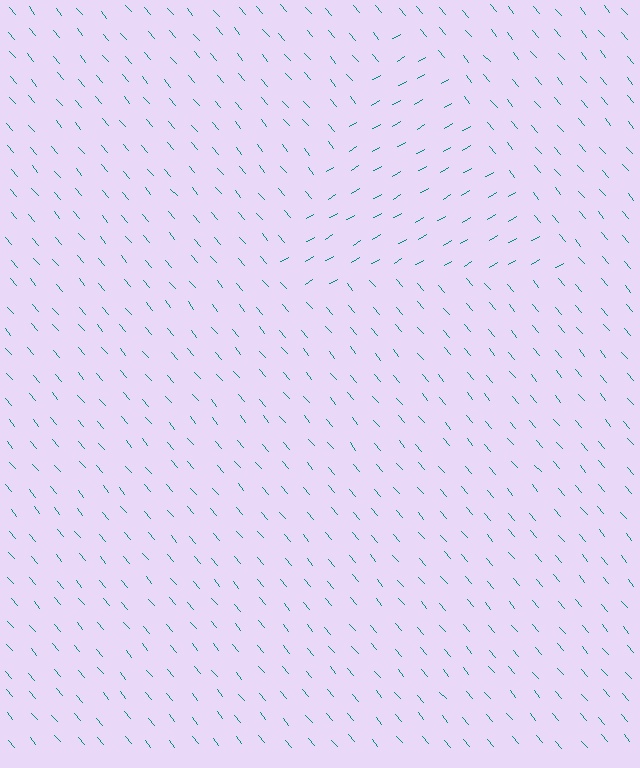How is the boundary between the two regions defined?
The boundary is defined purely by a change in line orientation (approximately 80 degrees difference). All lines are the same color and thickness.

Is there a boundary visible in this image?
Yes, there is a texture boundary formed by a change in line orientation.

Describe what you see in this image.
The image is filled with small teal line segments. A triangle region in the image has lines oriented differently from the surrounding lines, creating a visible texture boundary.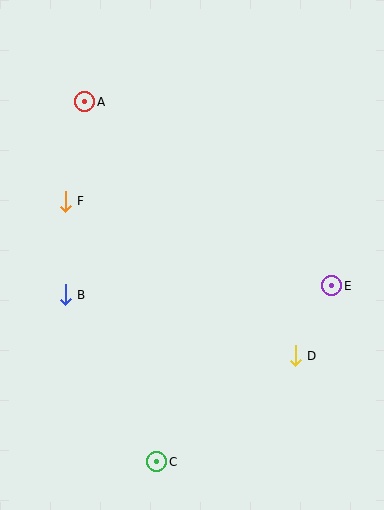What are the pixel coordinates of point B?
Point B is at (65, 295).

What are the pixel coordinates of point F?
Point F is at (65, 201).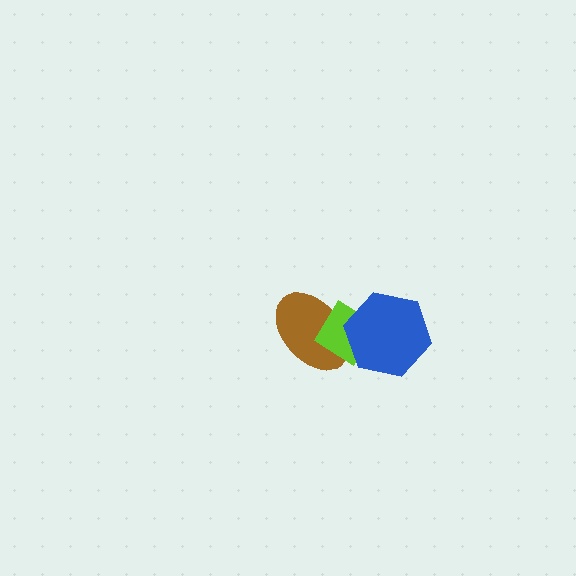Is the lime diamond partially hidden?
Yes, it is partially covered by another shape.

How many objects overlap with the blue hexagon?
2 objects overlap with the blue hexagon.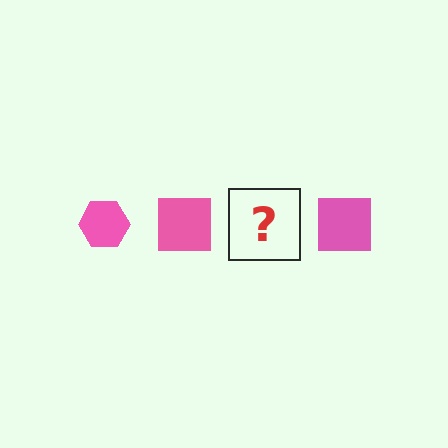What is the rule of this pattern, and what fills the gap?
The rule is that the pattern cycles through hexagon, square shapes in pink. The gap should be filled with a pink hexagon.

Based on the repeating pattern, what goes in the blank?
The blank should be a pink hexagon.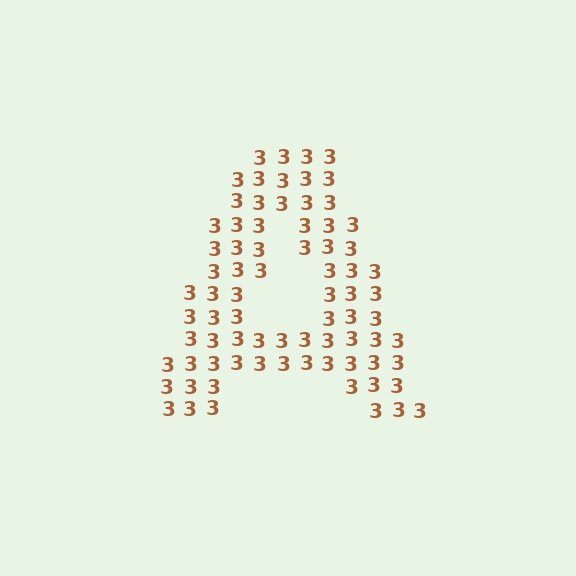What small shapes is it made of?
It is made of small digit 3's.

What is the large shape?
The large shape is the letter A.